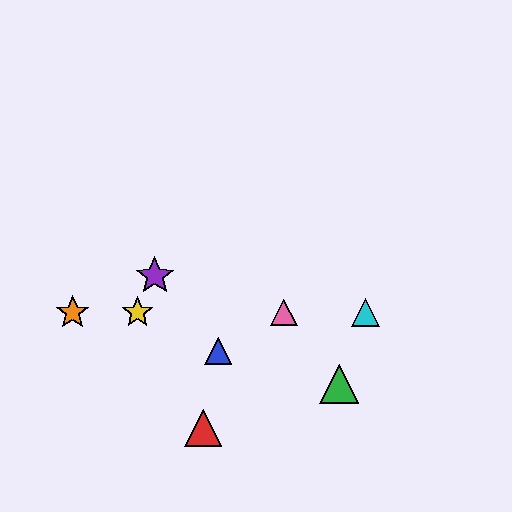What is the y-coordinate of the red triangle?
The red triangle is at y≈428.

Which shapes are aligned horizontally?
The yellow star, the orange star, the cyan triangle, the pink triangle are aligned horizontally.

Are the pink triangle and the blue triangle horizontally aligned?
No, the pink triangle is at y≈313 and the blue triangle is at y≈351.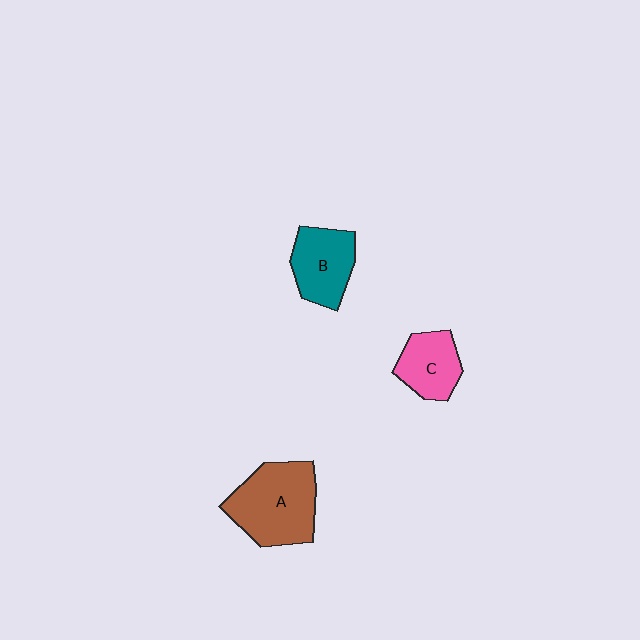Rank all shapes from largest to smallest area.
From largest to smallest: A (brown), B (teal), C (pink).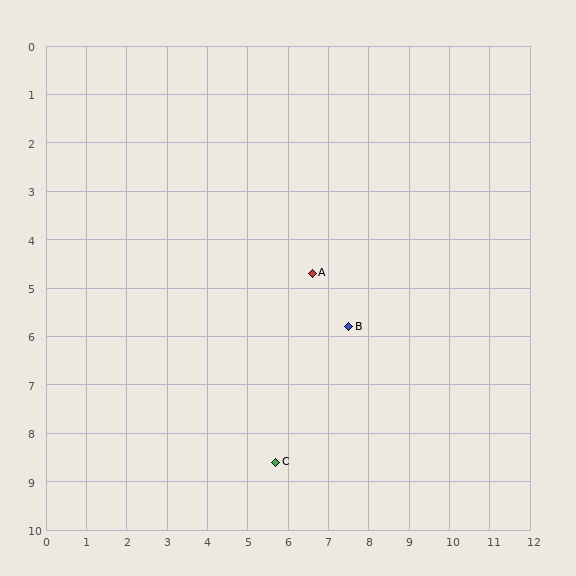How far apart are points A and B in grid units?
Points A and B are about 1.4 grid units apart.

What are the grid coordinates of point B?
Point B is at approximately (7.5, 5.8).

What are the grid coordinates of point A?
Point A is at approximately (6.6, 4.7).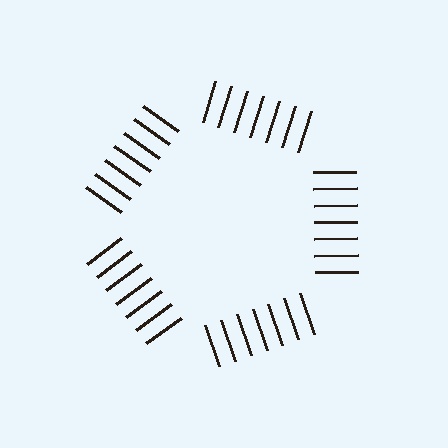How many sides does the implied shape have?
5 sides — the line-ends trace a pentagon.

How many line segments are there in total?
35 — 7 along each of the 5 edges.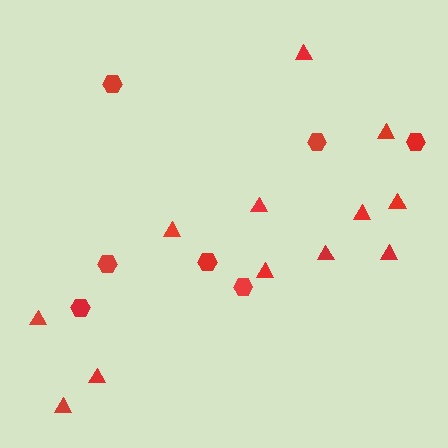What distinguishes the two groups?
There are 2 groups: one group of hexagons (7) and one group of triangles (12).